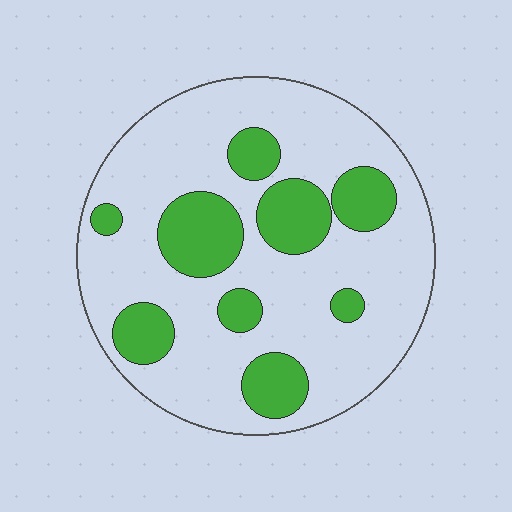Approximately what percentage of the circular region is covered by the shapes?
Approximately 25%.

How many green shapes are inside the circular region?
9.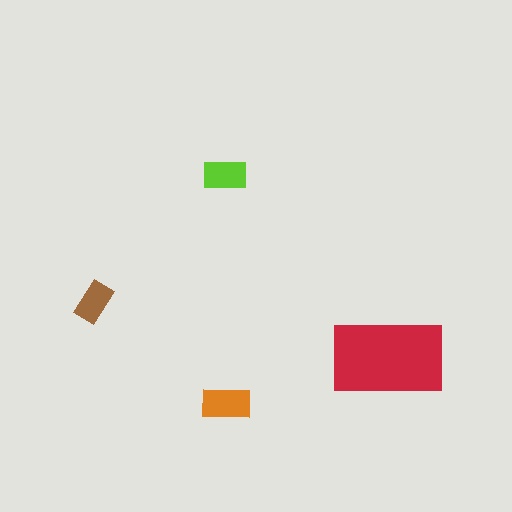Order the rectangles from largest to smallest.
the red one, the orange one, the lime one, the brown one.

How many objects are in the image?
There are 4 objects in the image.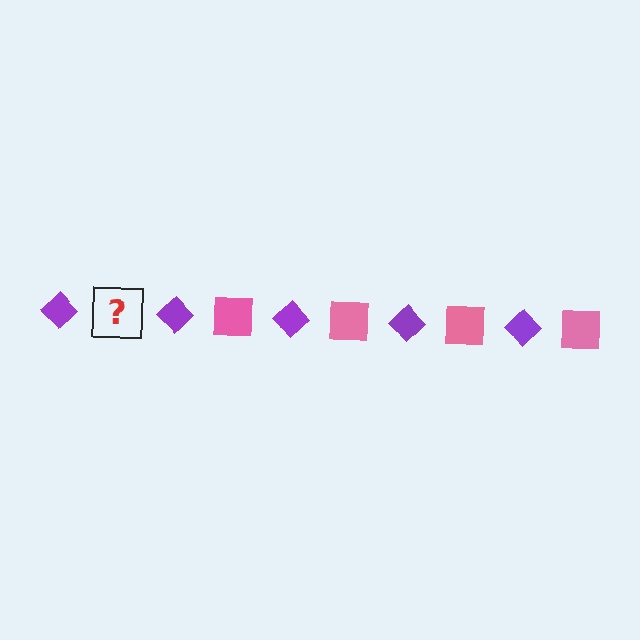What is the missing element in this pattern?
The missing element is a pink square.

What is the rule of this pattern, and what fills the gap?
The rule is that the pattern alternates between purple diamond and pink square. The gap should be filled with a pink square.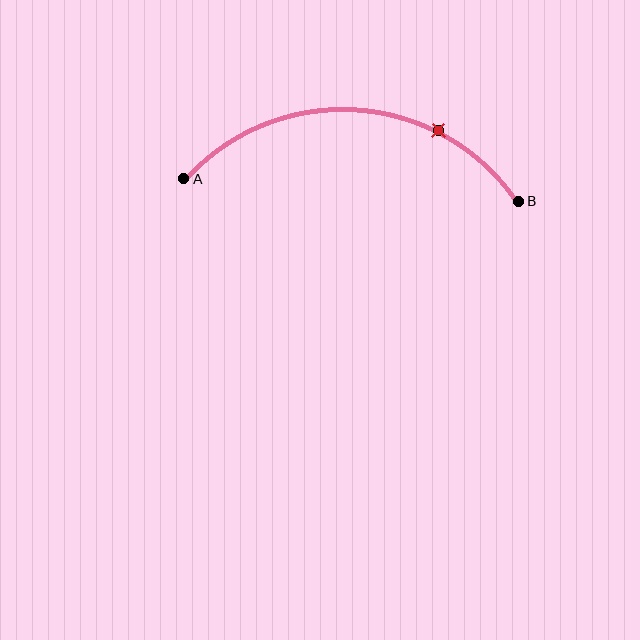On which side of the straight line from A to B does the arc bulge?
The arc bulges above the straight line connecting A and B.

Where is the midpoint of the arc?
The arc midpoint is the point on the curve farthest from the straight line joining A and B. It sits above that line.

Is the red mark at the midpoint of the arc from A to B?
No. The red mark lies on the arc but is closer to endpoint B. The arc midpoint would be at the point on the curve equidistant along the arc from both A and B.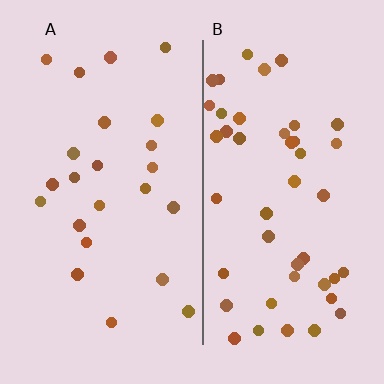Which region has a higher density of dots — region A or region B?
B (the right).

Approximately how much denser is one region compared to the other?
Approximately 2.0× — region B over region A.